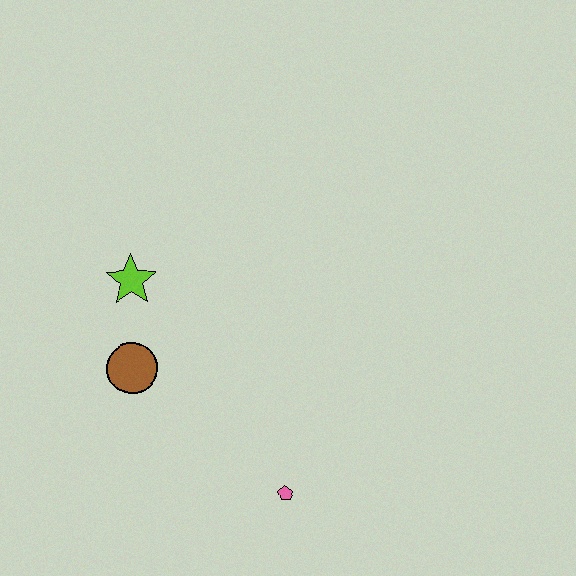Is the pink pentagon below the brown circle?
Yes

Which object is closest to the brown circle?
The lime star is closest to the brown circle.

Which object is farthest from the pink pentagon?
The lime star is farthest from the pink pentagon.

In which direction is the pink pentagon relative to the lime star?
The pink pentagon is below the lime star.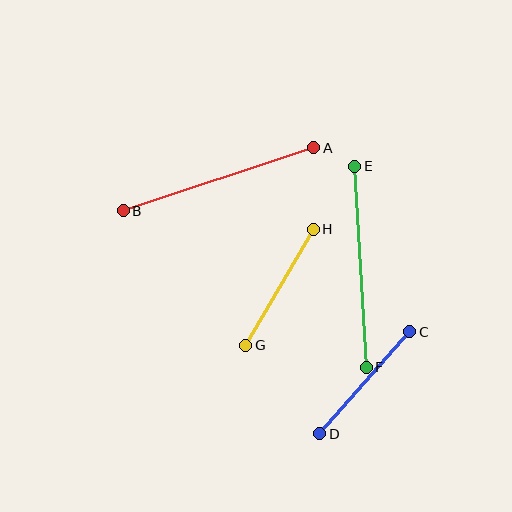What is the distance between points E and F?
The distance is approximately 201 pixels.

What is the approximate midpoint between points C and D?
The midpoint is at approximately (365, 383) pixels.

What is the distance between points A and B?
The distance is approximately 201 pixels.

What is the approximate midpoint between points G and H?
The midpoint is at approximately (279, 287) pixels.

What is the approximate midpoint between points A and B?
The midpoint is at approximately (219, 179) pixels.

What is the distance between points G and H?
The distance is approximately 134 pixels.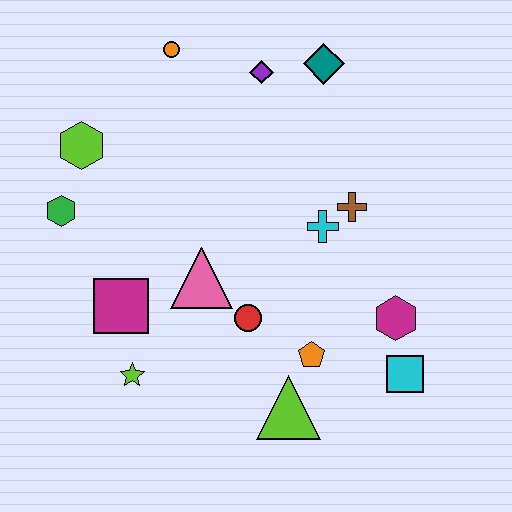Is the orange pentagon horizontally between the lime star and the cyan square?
Yes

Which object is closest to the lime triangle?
The orange pentagon is closest to the lime triangle.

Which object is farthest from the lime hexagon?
The cyan square is farthest from the lime hexagon.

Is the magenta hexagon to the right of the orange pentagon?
Yes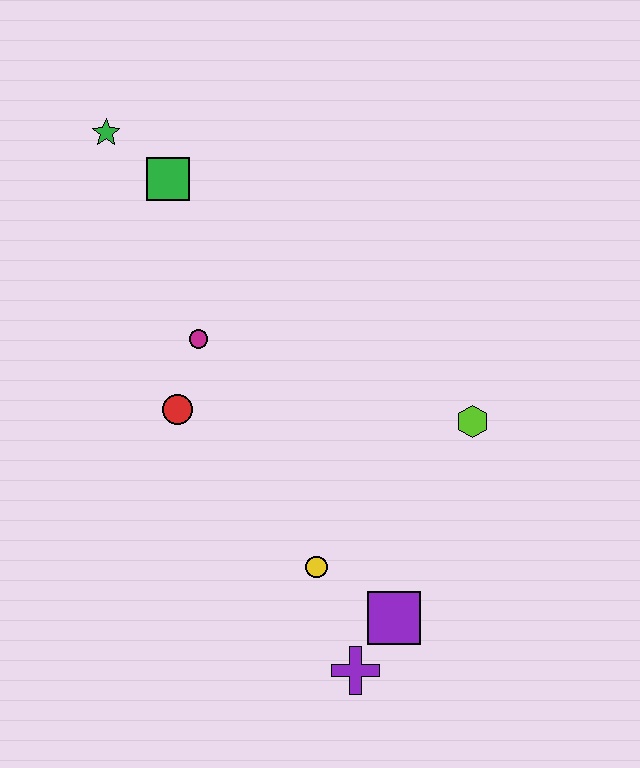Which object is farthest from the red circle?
The purple cross is farthest from the red circle.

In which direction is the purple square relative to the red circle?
The purple square is to the right of the red circle.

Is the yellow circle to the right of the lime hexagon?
No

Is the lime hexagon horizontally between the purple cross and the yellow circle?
No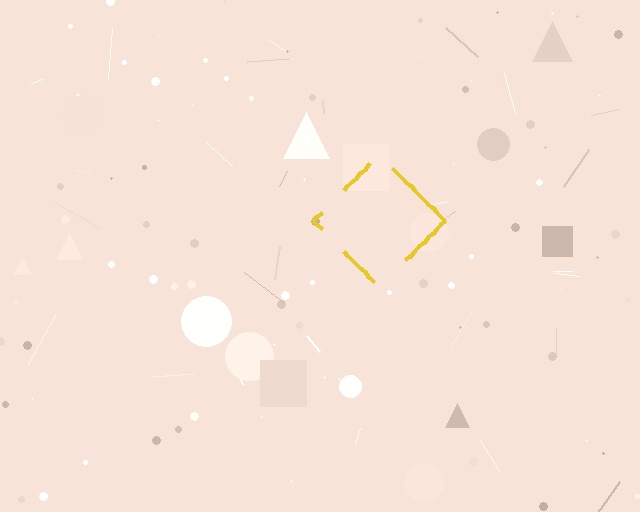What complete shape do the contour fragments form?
The contour fragments form a diamond.